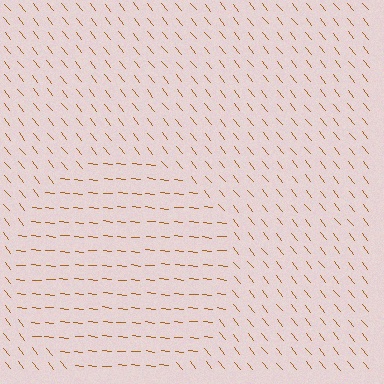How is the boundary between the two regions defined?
The boundary is defined purely by a change in line orientation (approximately 45 degrees difference). All lines are the same color and thickness.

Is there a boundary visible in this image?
Yes, there is a texture boundary formed by a change in line orientation.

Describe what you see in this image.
The image is filled with small brown line segments. A circle region in the image has lines oriented differently from the surrounding lines, creating a visible texture boundary.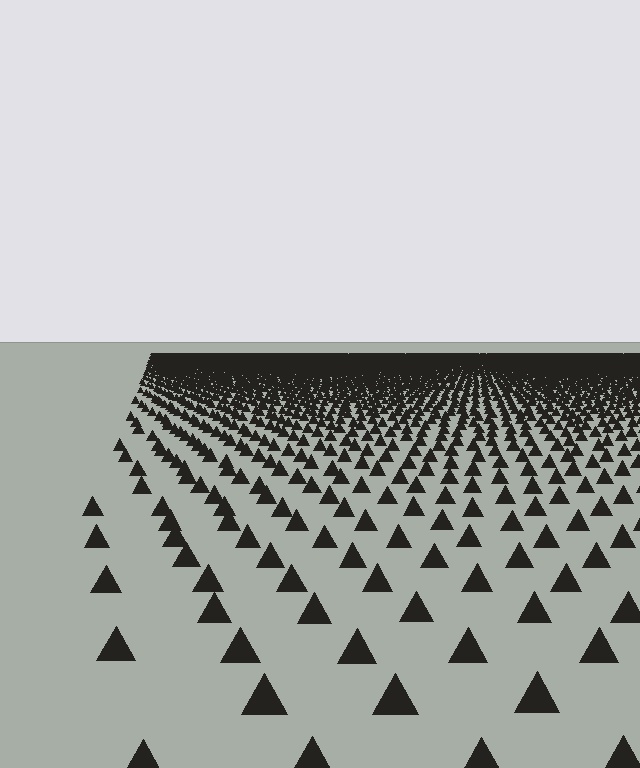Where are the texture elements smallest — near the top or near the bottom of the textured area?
Near the top.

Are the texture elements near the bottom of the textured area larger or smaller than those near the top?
Larger. Near the bottom, elements are closer to the viewer and appear at a bigger on-screen size.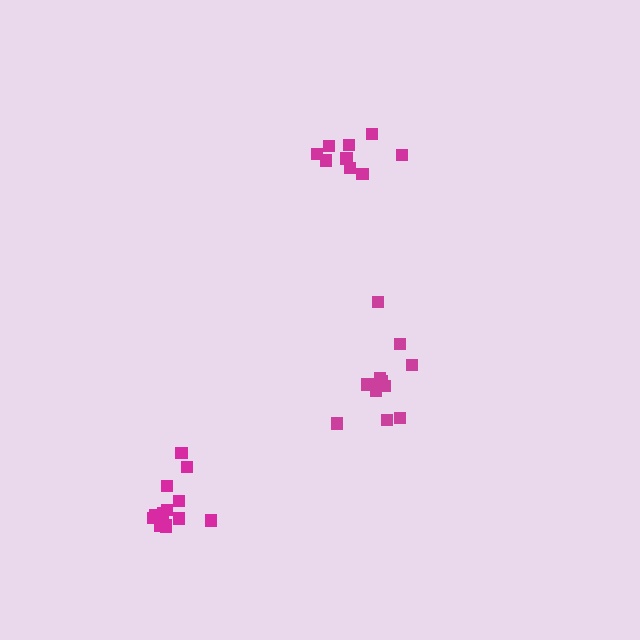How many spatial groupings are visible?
There are 3 spatial groupings.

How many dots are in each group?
Group 1: 12 dots, Group 2: 9 dots, Group 3: 14 dots (35 total).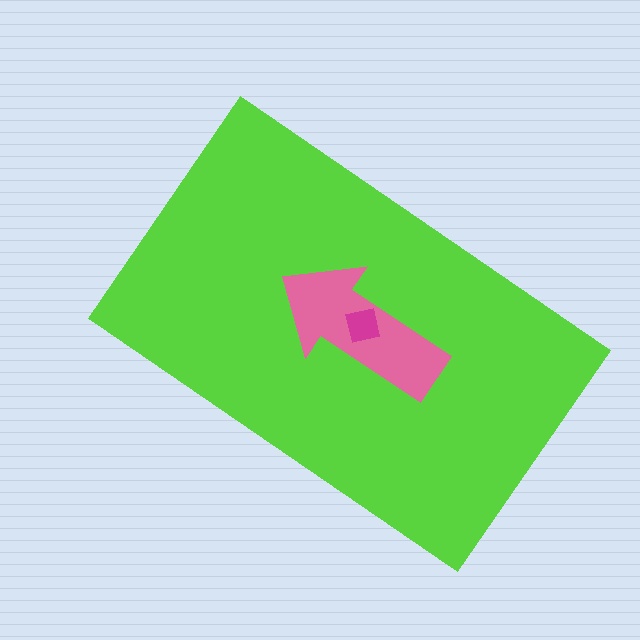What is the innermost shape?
The magenta square.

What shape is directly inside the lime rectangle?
The pink arrow.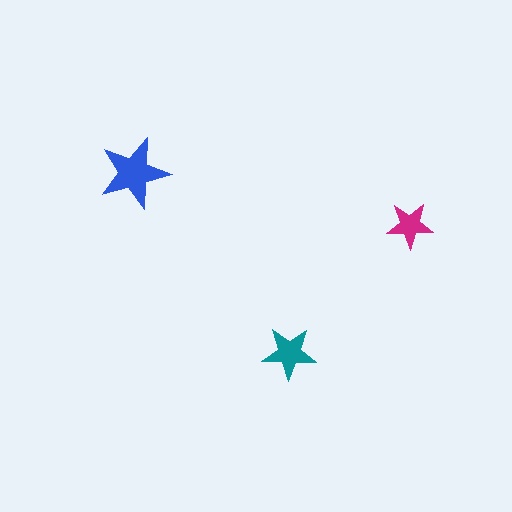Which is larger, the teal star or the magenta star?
The teal one.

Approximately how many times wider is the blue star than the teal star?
About 1.5 times wider.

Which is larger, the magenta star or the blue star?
The blue one.